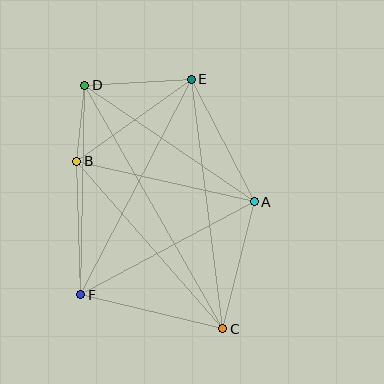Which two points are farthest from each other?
Points C and D are farthest from each other.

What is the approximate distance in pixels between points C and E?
The distance between C and E is approximately 252 pixels.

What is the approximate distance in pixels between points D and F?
The distance between D and F is approximately 210 pixels.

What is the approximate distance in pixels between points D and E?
The distance between D and E is approximately 107 pixels.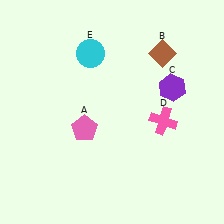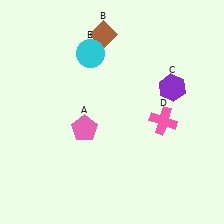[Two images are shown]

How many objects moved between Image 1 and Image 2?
1 object moved between the two images.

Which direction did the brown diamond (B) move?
The brown diamond (B) moved left.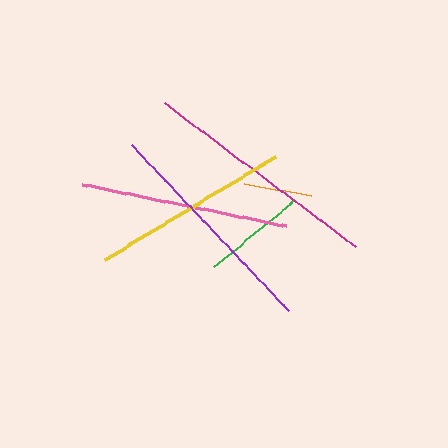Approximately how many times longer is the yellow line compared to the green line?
The yellow line is approximately 1.9 times the length of the green line.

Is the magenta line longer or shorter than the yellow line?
The magenta line is longer than the yellow line.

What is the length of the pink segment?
The pink segment is approximately 208 pixels long.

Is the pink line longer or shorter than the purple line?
The purple line is longer than the pink line.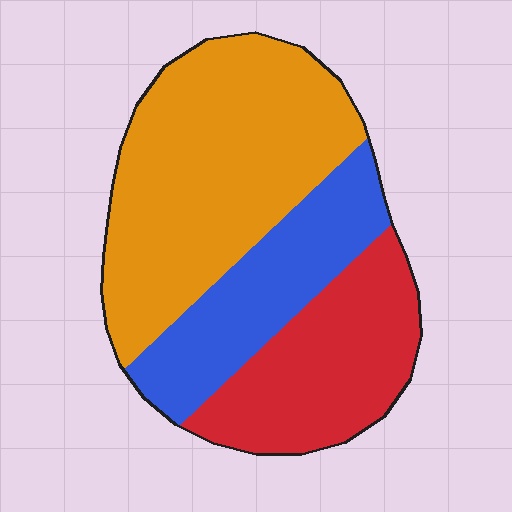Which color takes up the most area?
Orange, at roughly 50%.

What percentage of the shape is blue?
Blue takes up about one quarter (1/4) of the shape.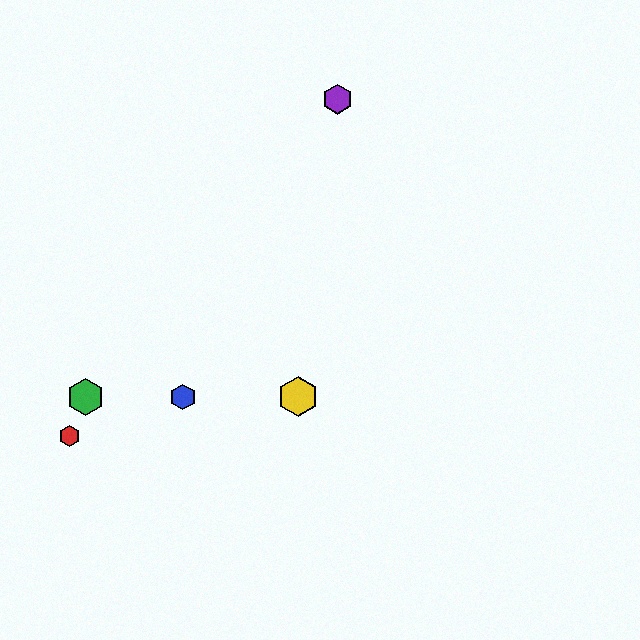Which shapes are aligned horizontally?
The blue hexagon, the green hexagon, the yellow hexagon are aligned horizontally.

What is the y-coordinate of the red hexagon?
The red hexagon is at y≈436.